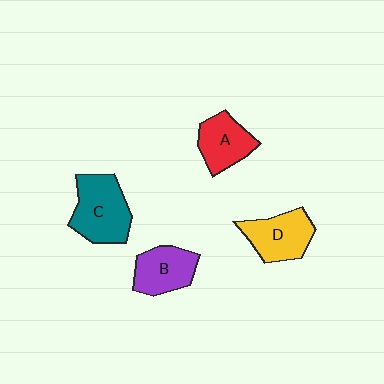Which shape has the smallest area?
Shape A (red).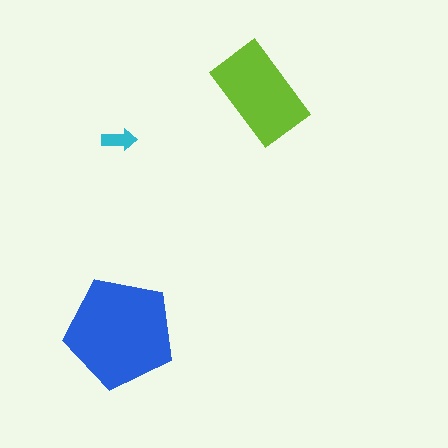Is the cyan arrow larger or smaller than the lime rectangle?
Smaller.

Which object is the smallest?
The cyan arrow.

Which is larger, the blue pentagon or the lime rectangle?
The blue pentagon.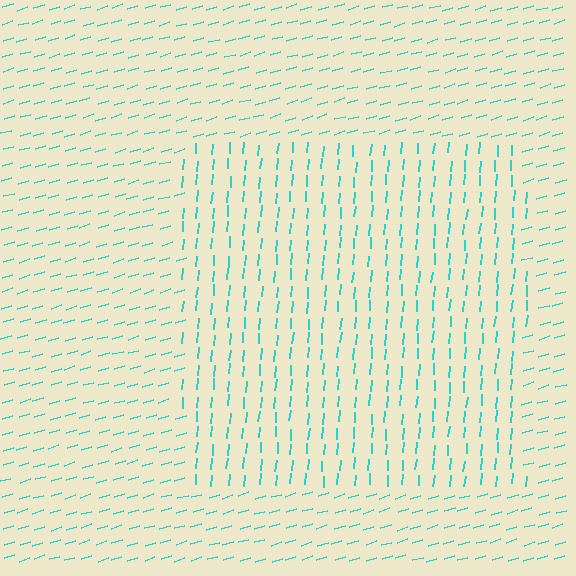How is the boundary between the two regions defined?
The boundary is defined purely by a change in line orientation (approximately 69 degrees difference). All lines are the same color and thickness.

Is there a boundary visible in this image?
Yes, there is a texture boundary formed by a change in line orientation.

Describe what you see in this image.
The image is filled with small cyan line segments. A rectangle region in the image has lines oriented differently from the surrounding lines, creating a visible texture boundary.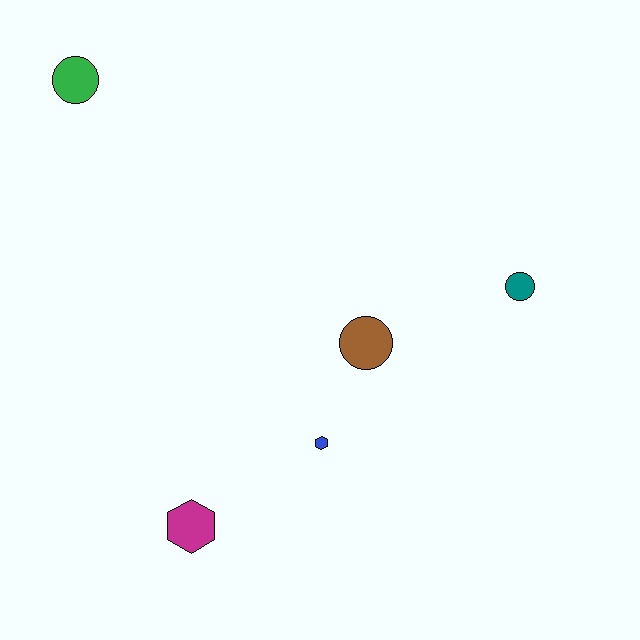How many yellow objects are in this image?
There are no yellow objects.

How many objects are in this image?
There are 5 objects.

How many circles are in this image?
There are 3 circles.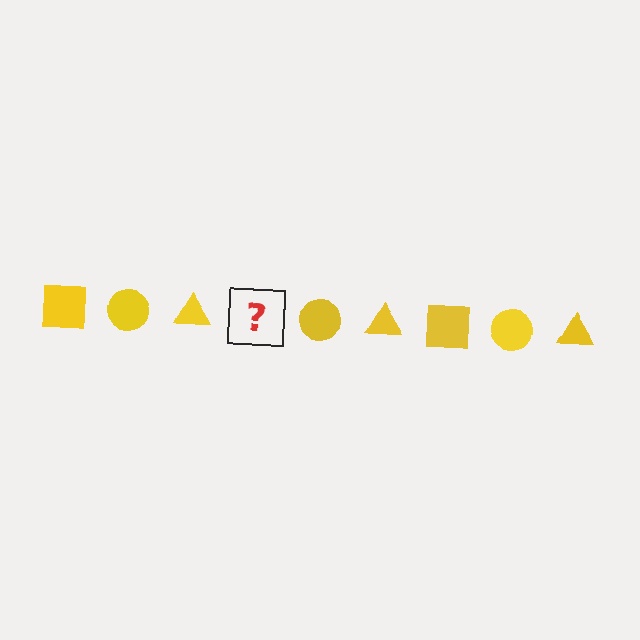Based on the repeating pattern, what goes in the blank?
The blank should be a yellow square.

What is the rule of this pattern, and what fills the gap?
The rule is that the pattern cycles through square, circle, triangle shapes in yellow. The gap should be filled with a yellow square.